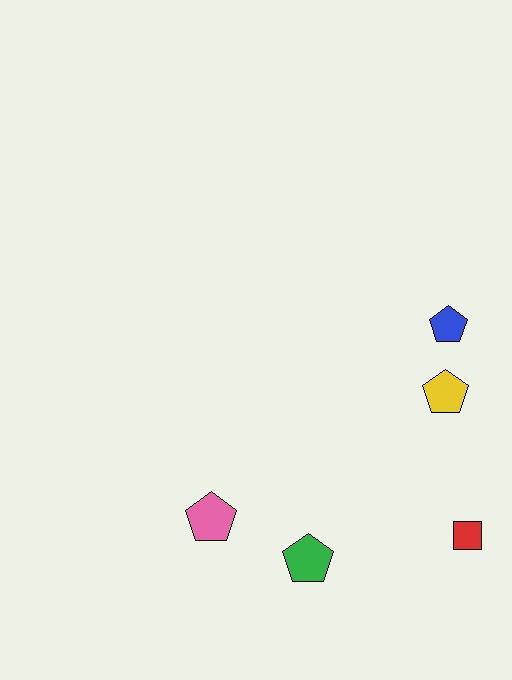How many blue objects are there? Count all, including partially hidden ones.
There is 1 blue object.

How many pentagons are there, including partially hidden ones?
There are 4 pentagons.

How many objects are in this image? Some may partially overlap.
There are 5 objects.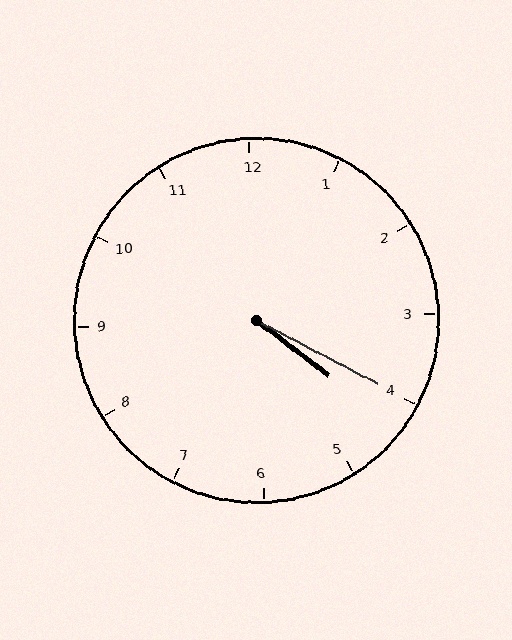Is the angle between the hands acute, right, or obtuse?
It is acute.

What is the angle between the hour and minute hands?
Approximately 10 degrees.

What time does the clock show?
4:20.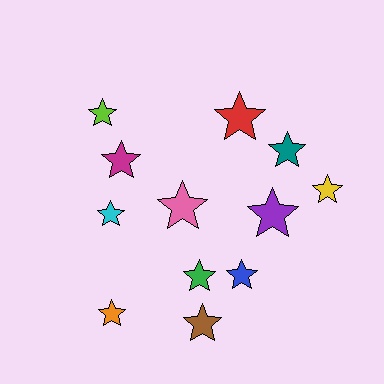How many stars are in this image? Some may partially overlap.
There are 12 stars.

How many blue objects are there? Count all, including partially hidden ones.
There is 1 blue object.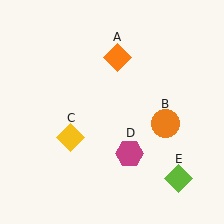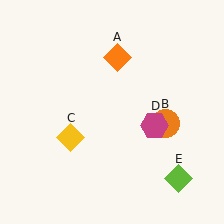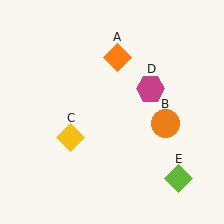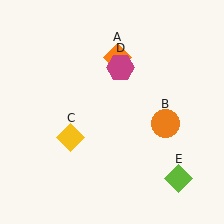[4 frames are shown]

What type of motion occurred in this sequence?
The magenta hexagon (object D) rotated counterclockwise around the center of the scene.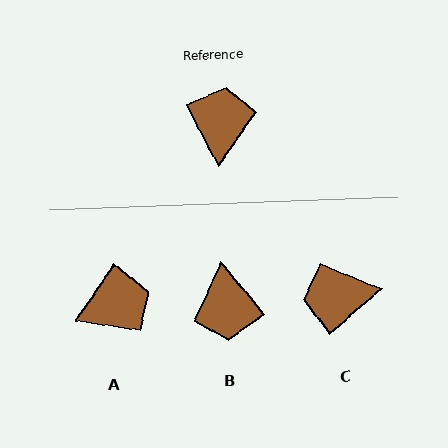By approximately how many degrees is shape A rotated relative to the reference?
Approximately 62 degrees clockwise.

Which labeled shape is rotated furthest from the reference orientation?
B, about 168 degrees away.